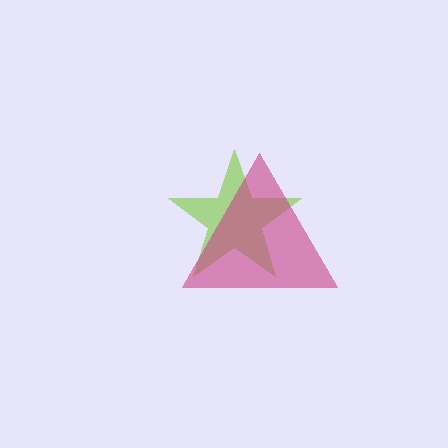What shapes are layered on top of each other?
The layered shapes are: a lime star, a magenta triangle.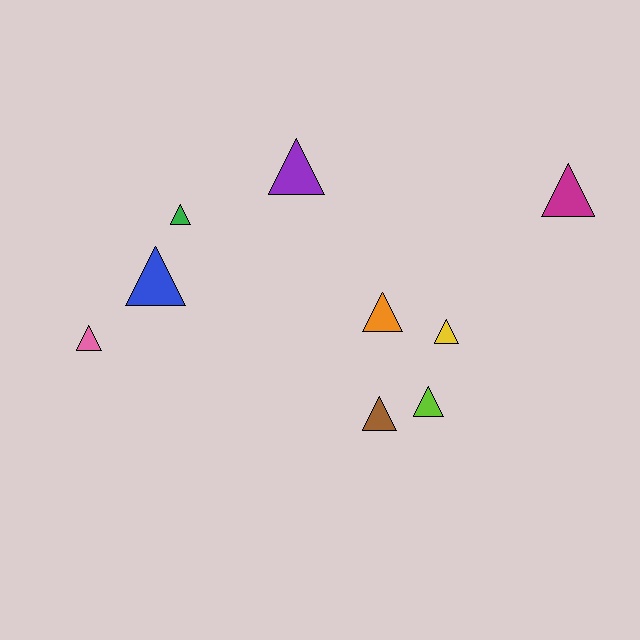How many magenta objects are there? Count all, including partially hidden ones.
There is 1 magenta object.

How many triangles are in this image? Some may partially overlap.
There are 9 triangles.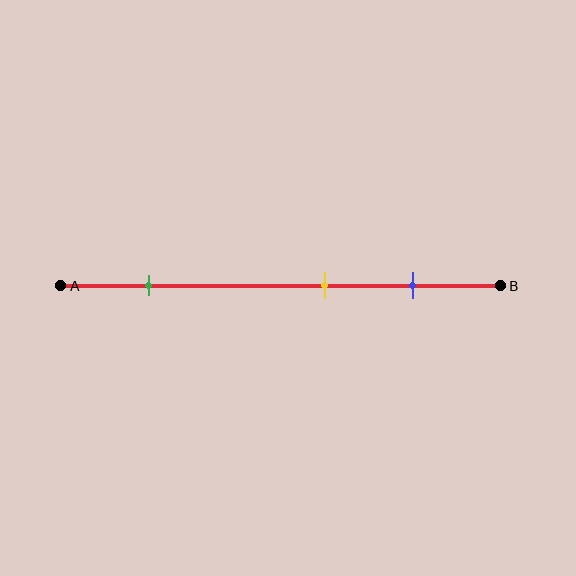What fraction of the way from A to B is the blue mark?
The blue mark is approximately 80% (0.8) of the way from A to B.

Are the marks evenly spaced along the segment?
No, the marks are not evenly spaced.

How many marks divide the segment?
There are 3 marks dividing the segment.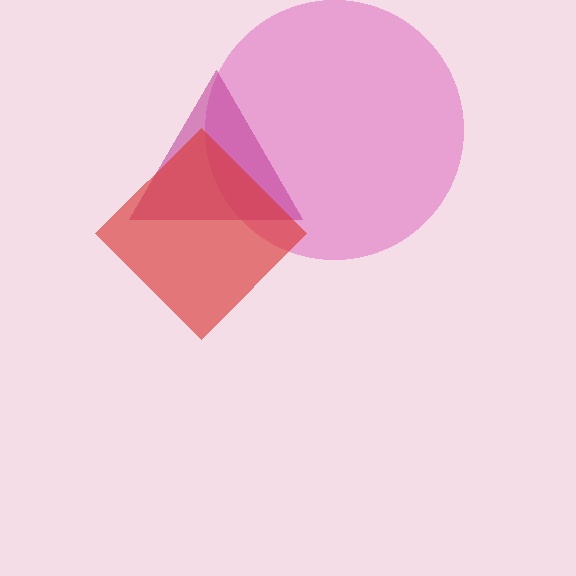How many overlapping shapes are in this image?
There are 3 overlapping shapes in the image.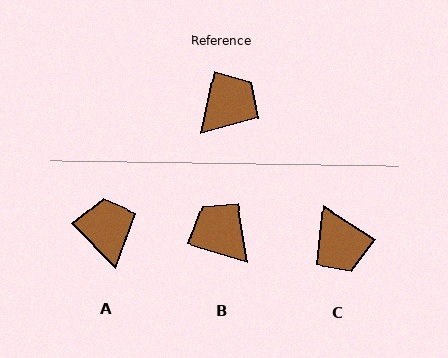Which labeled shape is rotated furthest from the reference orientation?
C, about 111 degrees away.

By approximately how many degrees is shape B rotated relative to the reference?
Approximately 85 degrees counter-clockwise.